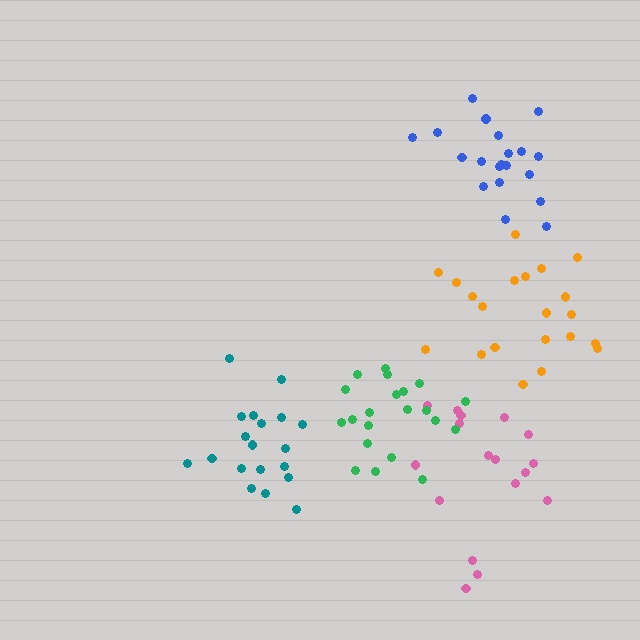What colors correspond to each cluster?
The clusters are colored: pink, blue, teal, orange, green.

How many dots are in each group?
Group 1: 17 dots, Group 2: 20 dots, Group 3: 19 dots, Group 4: 21 dots, Group 5: 21 dots (98 total).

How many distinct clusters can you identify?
There are 5 distinct clusters.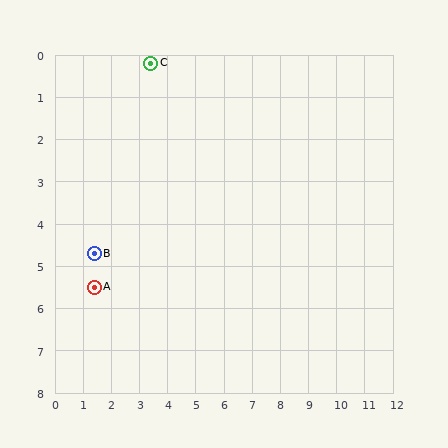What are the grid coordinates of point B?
Point B is at approximately (1.4, 4.7).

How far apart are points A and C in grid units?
Points A and C are about 5.7 grid units apart.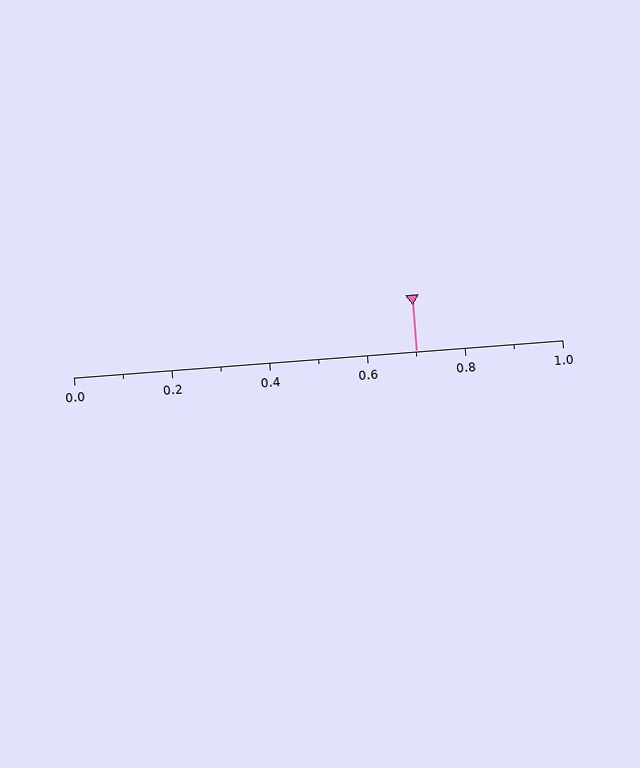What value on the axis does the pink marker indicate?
The marker indicates approximately 0.7.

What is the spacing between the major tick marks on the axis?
The major ticks are spaced 0.2 apart.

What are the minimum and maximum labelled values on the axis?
The axis runs from 0.0 to 1.0.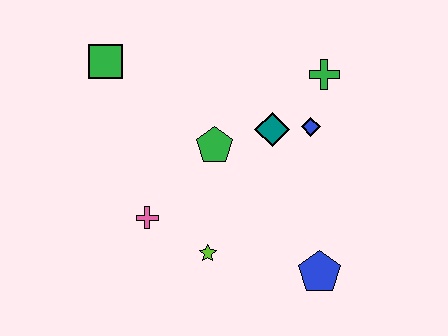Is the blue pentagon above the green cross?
No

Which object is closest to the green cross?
The blue diamond is closest to the green cross.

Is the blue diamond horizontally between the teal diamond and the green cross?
Yes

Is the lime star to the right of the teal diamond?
No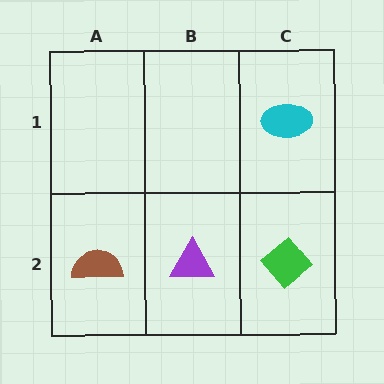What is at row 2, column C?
A green diamond.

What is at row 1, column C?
A cyan ellipse.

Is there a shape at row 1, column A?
No, that cell is empty.